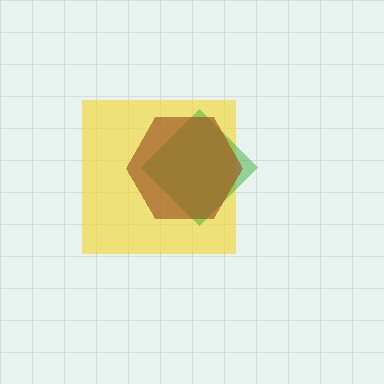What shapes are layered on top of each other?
The layered shapes are: a yellow square, a green diamond, a brown hexagon.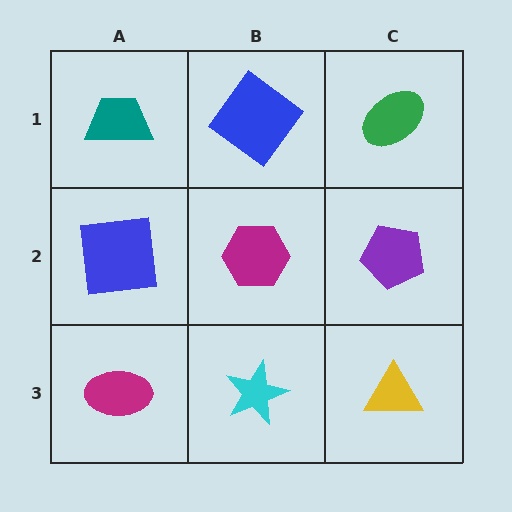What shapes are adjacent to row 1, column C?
A purple pentagon (row 2, column C), a blue diamond (row 1, column B).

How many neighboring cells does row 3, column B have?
3.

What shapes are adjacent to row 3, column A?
A blue square (row 2, column A), a cyan star (row 3, column B).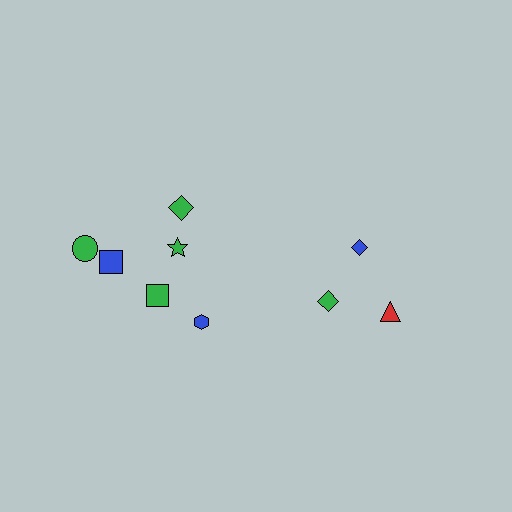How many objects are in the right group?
There are 3 objects.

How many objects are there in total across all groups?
There are 9 objects.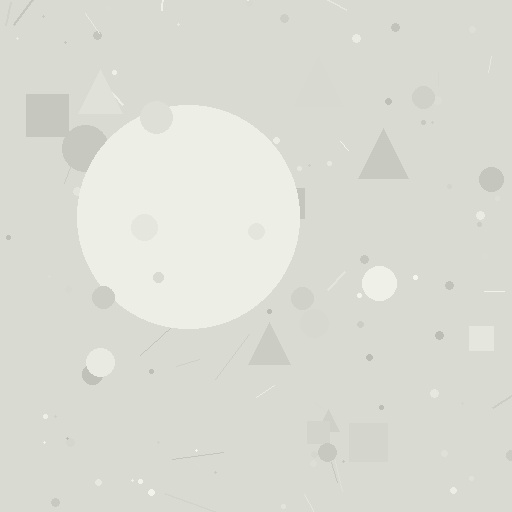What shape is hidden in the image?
A circle is hidden in the image.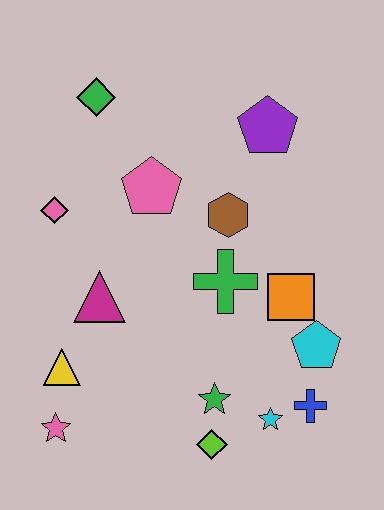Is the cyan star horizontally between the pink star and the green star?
No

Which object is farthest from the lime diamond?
The green diamond is farthest from the lime diamond.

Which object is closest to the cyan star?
The blue cross is closest to the cyan star.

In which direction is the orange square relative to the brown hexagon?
The orange square is below the brown hexagon.